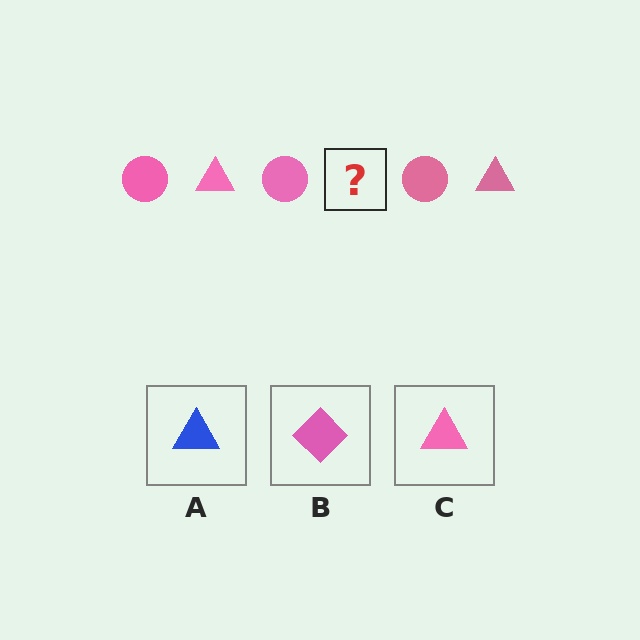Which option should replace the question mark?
Option C.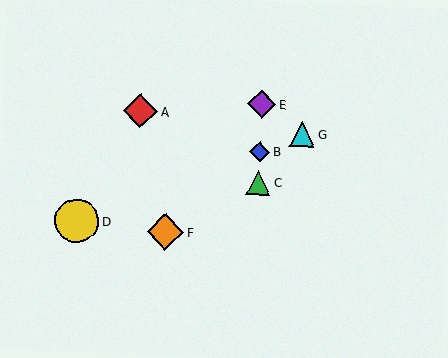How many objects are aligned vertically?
3 objects (B, C, E) are aligned vertically.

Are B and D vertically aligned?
No, B is at x≈260 and D is at x≈77.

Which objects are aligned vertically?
Objects B, C, E are aligned vertically.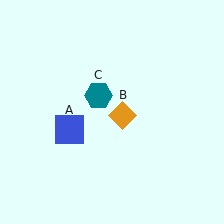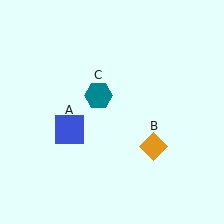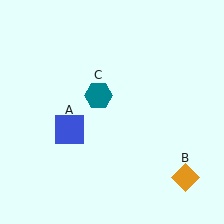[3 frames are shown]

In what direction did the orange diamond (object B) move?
The orange diamond (object B) moved down and to the right.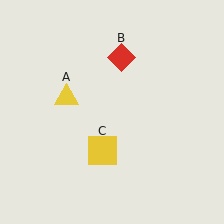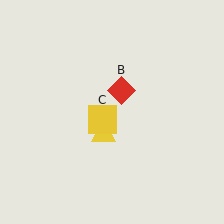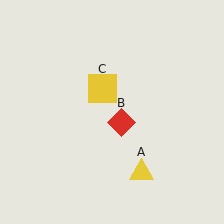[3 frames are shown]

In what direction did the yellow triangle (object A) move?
The yellow triangle (object A) moved down and to the right.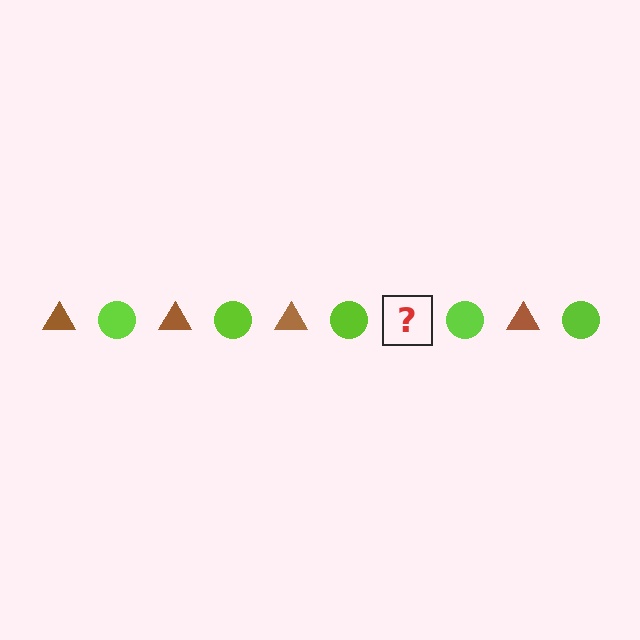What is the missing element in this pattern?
The missing element is a brown triangle.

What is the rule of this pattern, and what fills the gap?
The rule is that the pattern alternates between brown triangle and lime circle. The gap should be filled with a brown triangle.